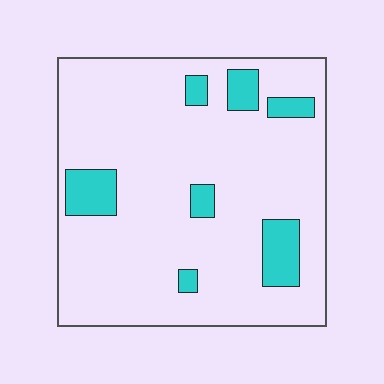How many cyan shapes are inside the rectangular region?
7.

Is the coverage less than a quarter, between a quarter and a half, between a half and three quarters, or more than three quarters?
Less than a quarter.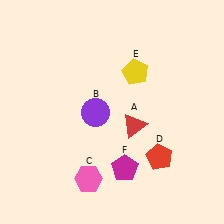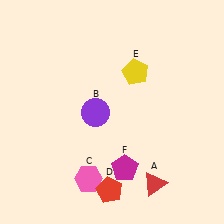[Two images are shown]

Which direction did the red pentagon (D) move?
The red pentagon (D) moved left.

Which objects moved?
The objects that moved are: the red triangle (A), the red pentagon (D).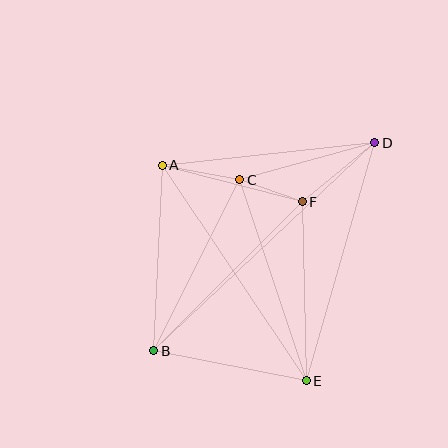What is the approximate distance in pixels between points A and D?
The distance between A and D is approximately 214 pixels.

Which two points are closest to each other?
Points C and F are closest to each other.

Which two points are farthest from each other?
Points B and D are farthest from each other.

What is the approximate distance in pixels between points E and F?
The distance between E and F is approximately 179 pixels.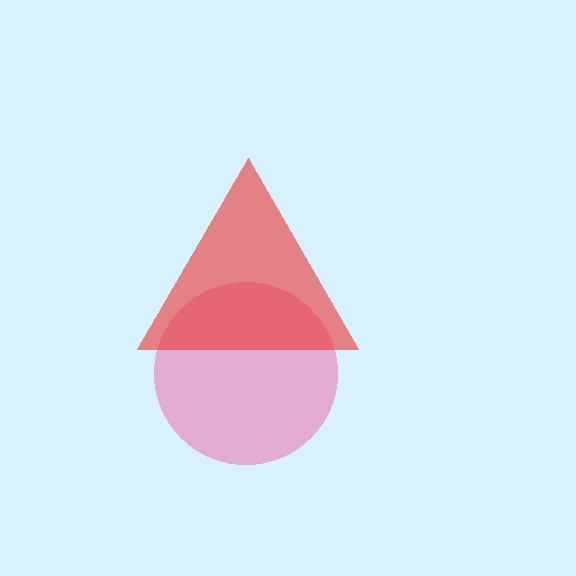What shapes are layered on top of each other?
The layered shapes are: a pink circle, a red triangle.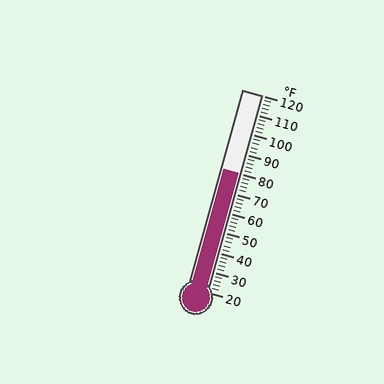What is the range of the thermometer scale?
The thermometer scale ranges from 20°F to 120°F.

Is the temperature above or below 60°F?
The temperature is above 60°F.